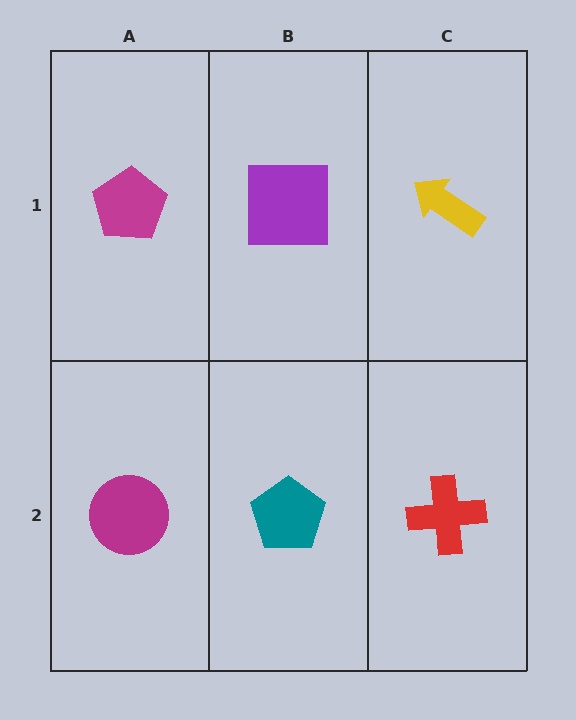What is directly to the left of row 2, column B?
A magenta circle.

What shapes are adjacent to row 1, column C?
A red cross (row 2, column C), a purple square (row 1, column B).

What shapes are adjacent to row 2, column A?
A magenta pentagon (row 1, column A), a teal pentagon (row 2, column B).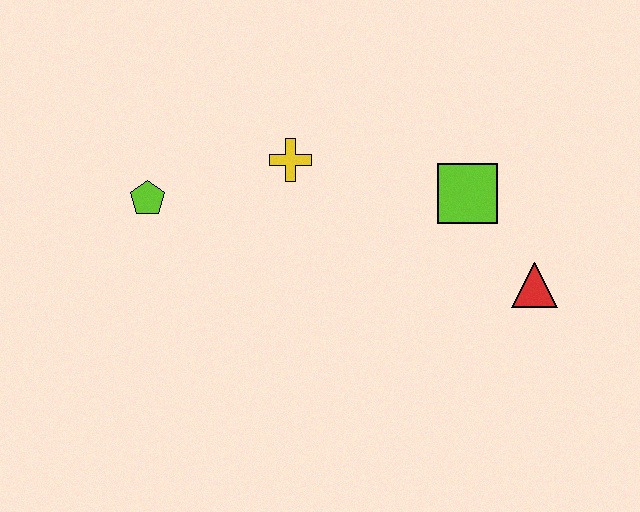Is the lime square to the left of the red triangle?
Yes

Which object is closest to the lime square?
The red triangle is closest to the lime square.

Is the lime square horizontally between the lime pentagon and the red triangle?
Yes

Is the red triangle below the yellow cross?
Yes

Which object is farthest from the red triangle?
The lime pentagon is farthest from the red triangle.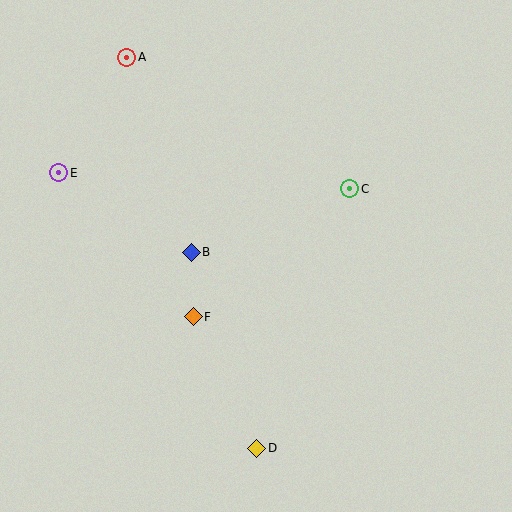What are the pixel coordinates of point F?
Point F is at (193, 317).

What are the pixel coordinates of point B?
Point B is at (191, 252).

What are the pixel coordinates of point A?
Point A is at (127, 57).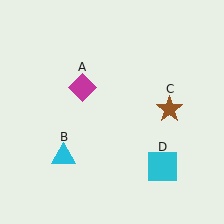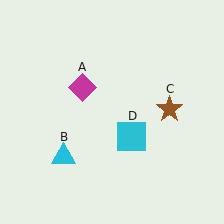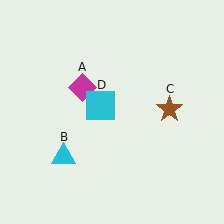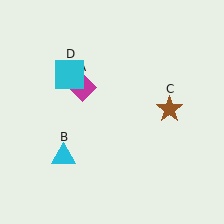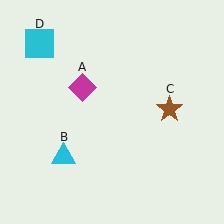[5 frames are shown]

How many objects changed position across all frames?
1 object changed position: cyan square (object D).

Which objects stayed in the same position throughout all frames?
Magenta diamond (object A) and cyan triangle (object B) and brown star (object C) remained stationary.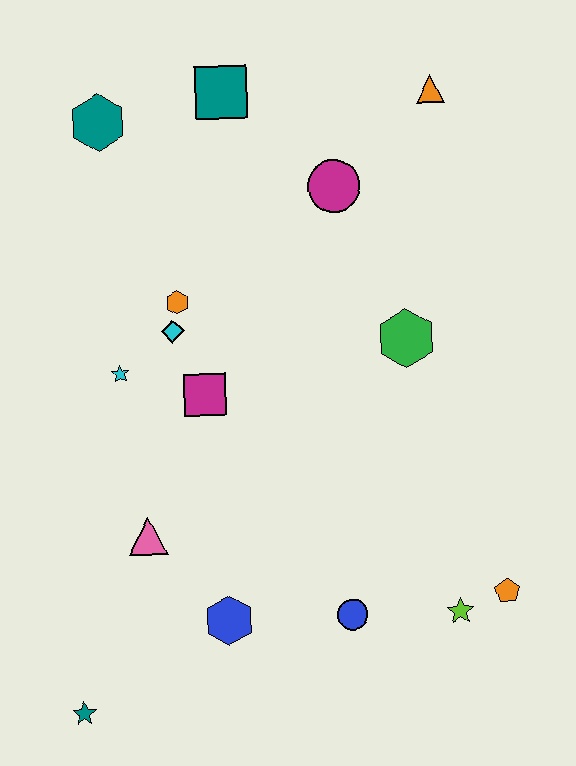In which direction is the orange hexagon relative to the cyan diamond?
The orange hexagon is above the cyan diamond.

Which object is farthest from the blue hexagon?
The orange triangle is farthest from the blue hexagon.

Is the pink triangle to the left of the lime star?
Yes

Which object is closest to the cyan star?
The cyan diamond is closest to the cyan star.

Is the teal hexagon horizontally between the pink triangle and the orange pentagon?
No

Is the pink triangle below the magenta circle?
Yes